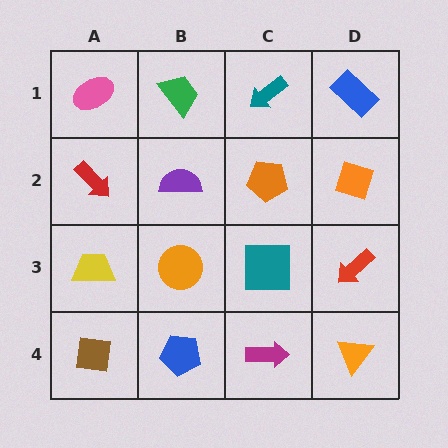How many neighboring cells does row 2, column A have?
3.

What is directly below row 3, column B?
A blue pentagon.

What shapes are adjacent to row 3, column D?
An orange diamond (row 2, column D), an orange triangle (row 4, column D), a teal square (row 3, column C).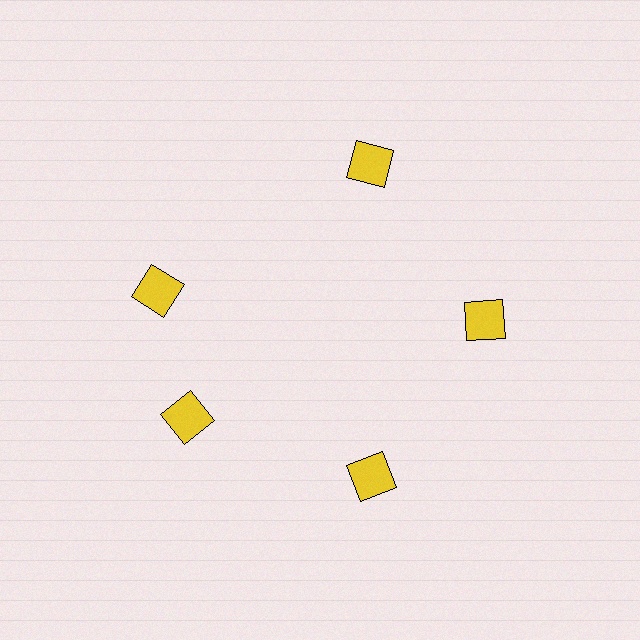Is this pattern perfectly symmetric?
No. The 5 yellow squares are arranged in a ring, but one element near the 10 o'clock position is rotated out of alignment along the ring, breaking the 5-fold rotational symmetry.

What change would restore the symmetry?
The symmetry would be restored by rotating it back into even spacing with its neighbors so that all 5 squares sit at equal angles and equal distance from the center.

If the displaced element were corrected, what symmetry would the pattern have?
It would have 5-fold rotational symmetry — the pattern would map onto itself every 72 degrees.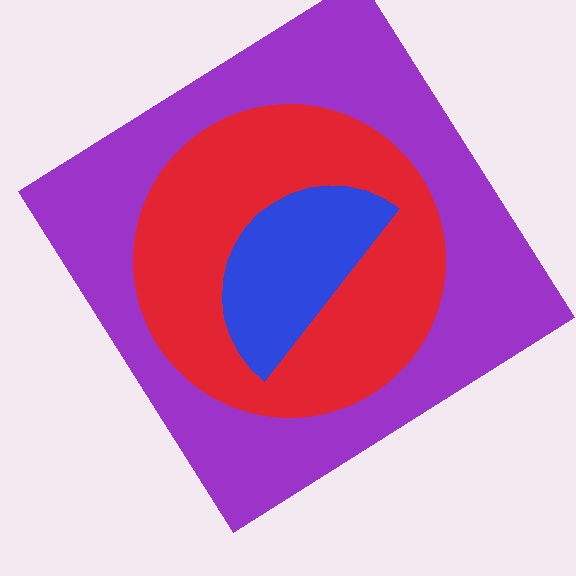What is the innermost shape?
The blue semicircle.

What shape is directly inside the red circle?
The blue semicircle.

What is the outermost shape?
The purple diamond.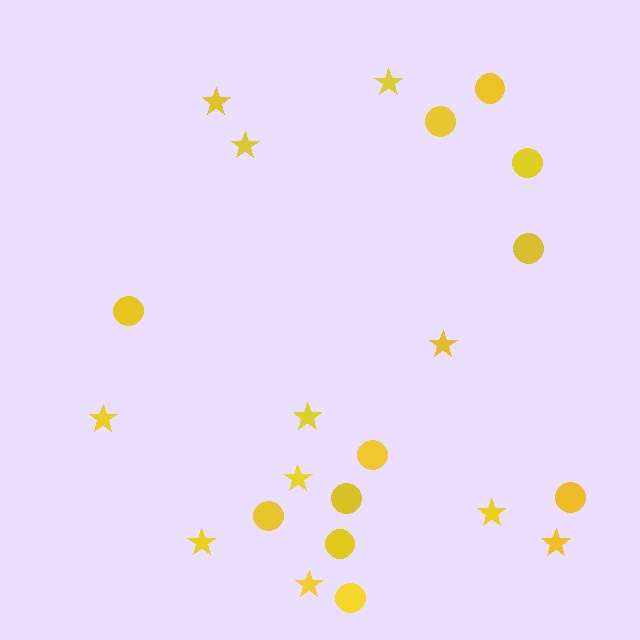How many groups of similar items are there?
There are 2 groups: one group of stars (11) and one group of circles (11).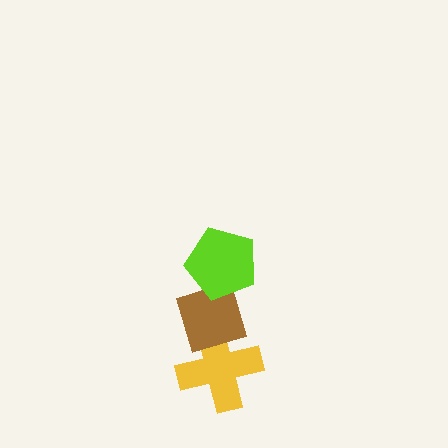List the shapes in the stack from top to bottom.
From top to bottom: the lime pentagon, the brown diamond, the yellow cross.